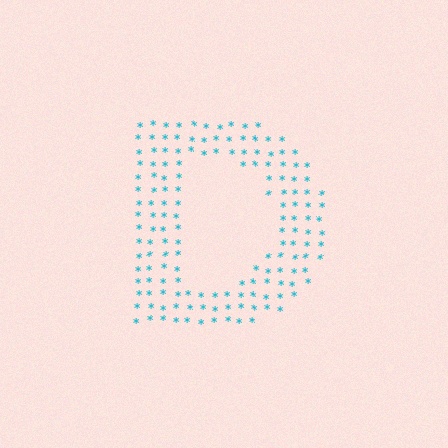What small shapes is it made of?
It is made of small asterisks.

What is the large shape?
The large shape is the letter D.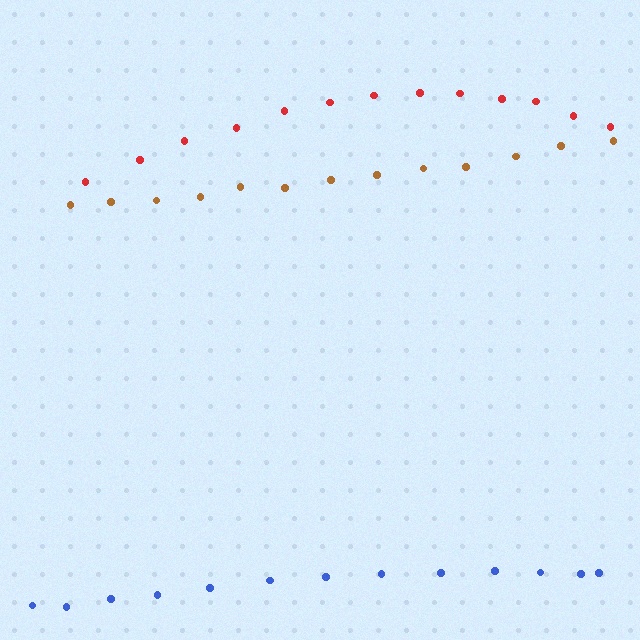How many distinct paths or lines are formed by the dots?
There are 3 distinct paths.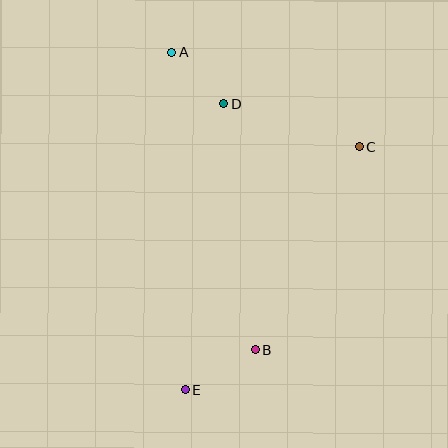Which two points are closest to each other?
Points A and D are closest to each other.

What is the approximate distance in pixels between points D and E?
The distance between D and E is approximately 288 pixels.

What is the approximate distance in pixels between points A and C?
The distance between A and C is approximately 210 pixels.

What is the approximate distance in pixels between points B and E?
The distance between B and E is approximately 81 pixels.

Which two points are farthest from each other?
Points A and E are farthest from each other.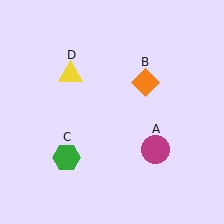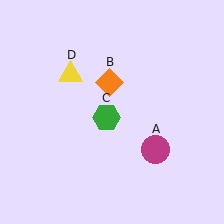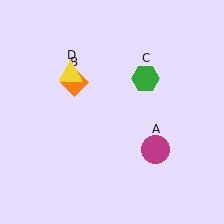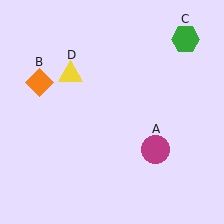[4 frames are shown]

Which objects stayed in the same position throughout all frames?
Magenta circle (object A) and yellow triangle (object D) remained stationary.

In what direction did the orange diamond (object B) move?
The orange diamond (object B) moved left.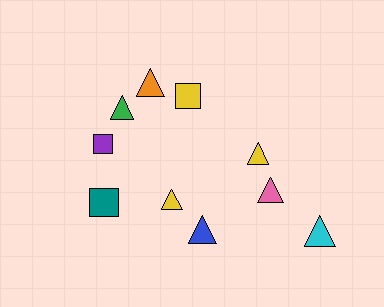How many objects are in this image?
There are 10 objects.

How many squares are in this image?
There are 3 squares.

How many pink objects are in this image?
There is 1 pink object.